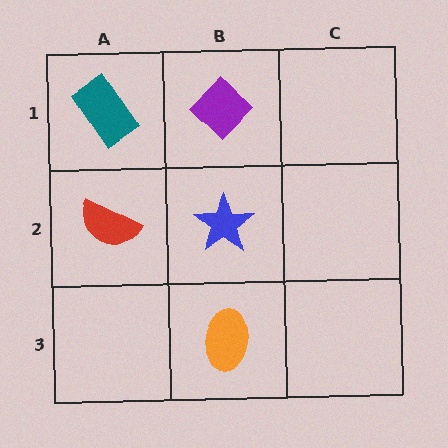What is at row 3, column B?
An orange ellipse.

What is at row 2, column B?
A blue star.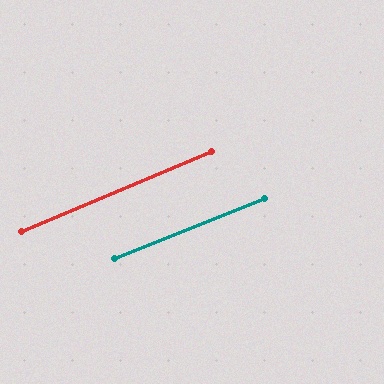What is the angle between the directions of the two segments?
Approximately 1 degree.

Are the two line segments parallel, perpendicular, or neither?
Parallel — their directions differ by only 1.3°.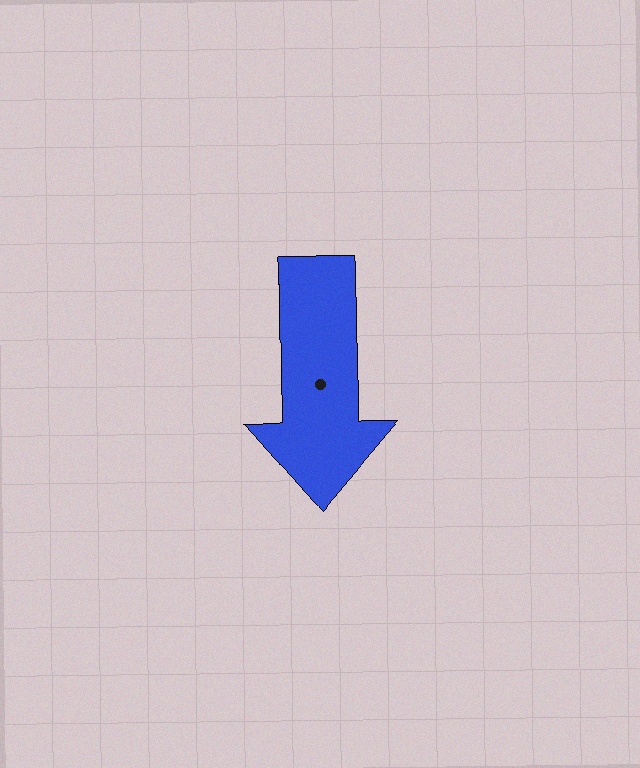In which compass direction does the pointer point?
South.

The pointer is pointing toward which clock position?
Roughly 6 o'clock.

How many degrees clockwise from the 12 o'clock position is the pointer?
Approximately 179 degrees.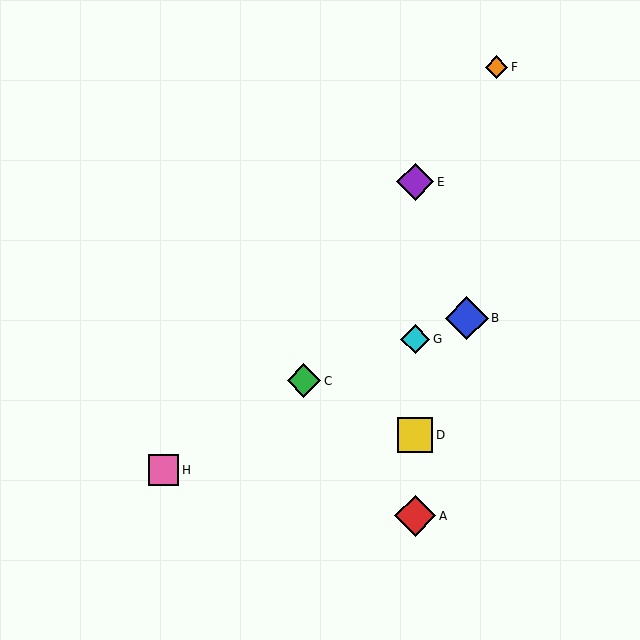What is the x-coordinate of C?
Object C is at x≈304.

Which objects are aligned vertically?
Objects A, D, E, G are aligned vertically.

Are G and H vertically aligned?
No, G is at x≈415 and H is at x≈163.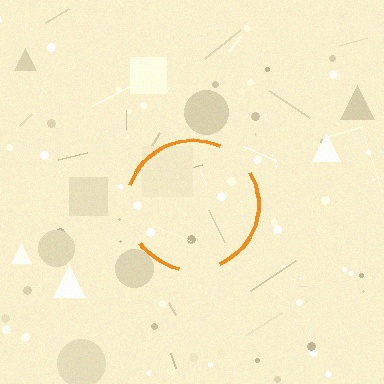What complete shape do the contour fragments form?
The contour fragments form a circle.